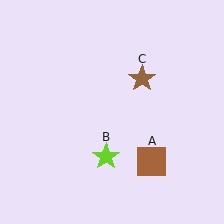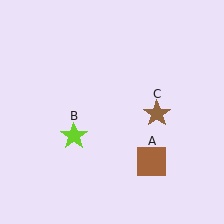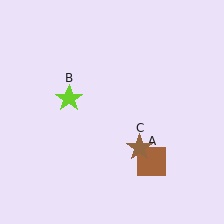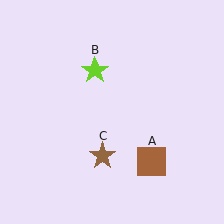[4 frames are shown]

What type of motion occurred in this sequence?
The lime star (object B), brown star (object C) rotated clockwise around the center of the scene.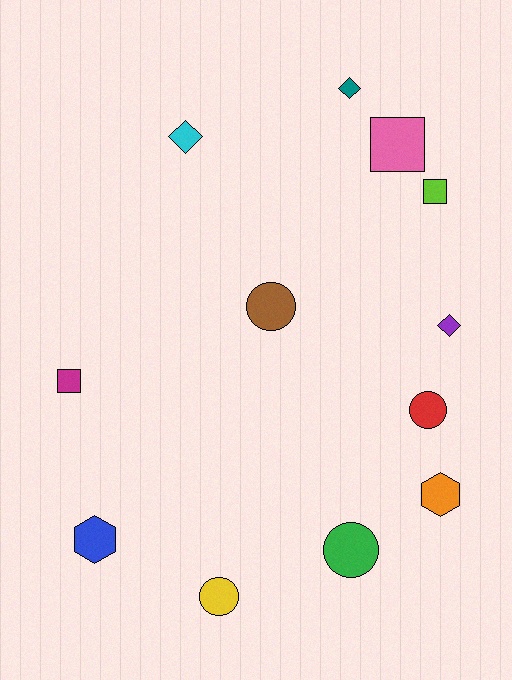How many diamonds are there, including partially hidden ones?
There are 3 diamonds.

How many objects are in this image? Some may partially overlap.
There are 12 objects.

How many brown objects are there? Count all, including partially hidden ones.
There is 1 brown object.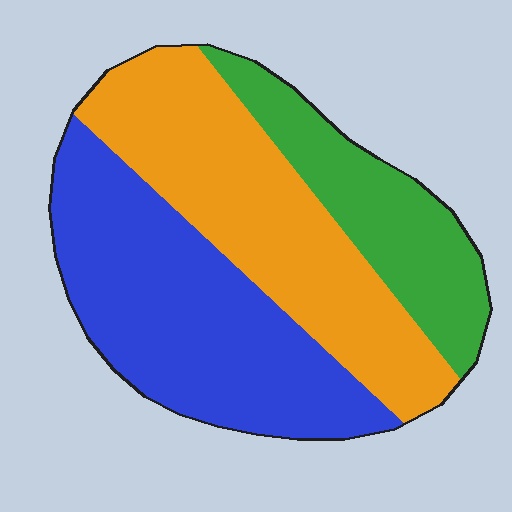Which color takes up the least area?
Green, at roughly 20%.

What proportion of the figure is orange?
Orange takes up between a third and a half of the figure.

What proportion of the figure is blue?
Blue covers 40% of the figure.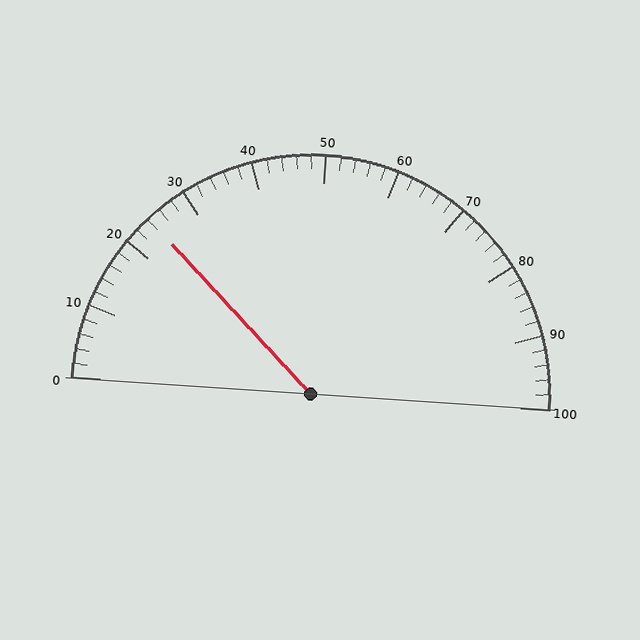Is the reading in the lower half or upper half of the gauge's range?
The reading is in the lower half of the range (0 to 100).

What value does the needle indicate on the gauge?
The needle indicates approximately 24.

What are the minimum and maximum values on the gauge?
The gauge ranges from 0 to 100.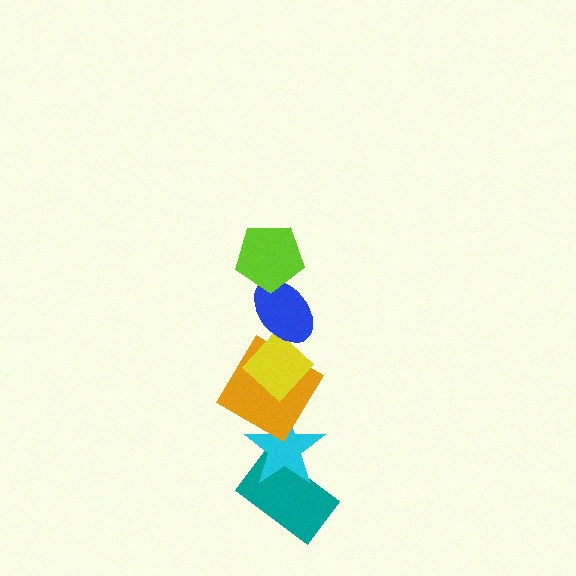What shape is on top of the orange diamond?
The yellow diamond is on top of the orange diamond.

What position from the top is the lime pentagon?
The lime pentagon is 1st from the top.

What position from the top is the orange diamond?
The orange diamond is 4th from the top.